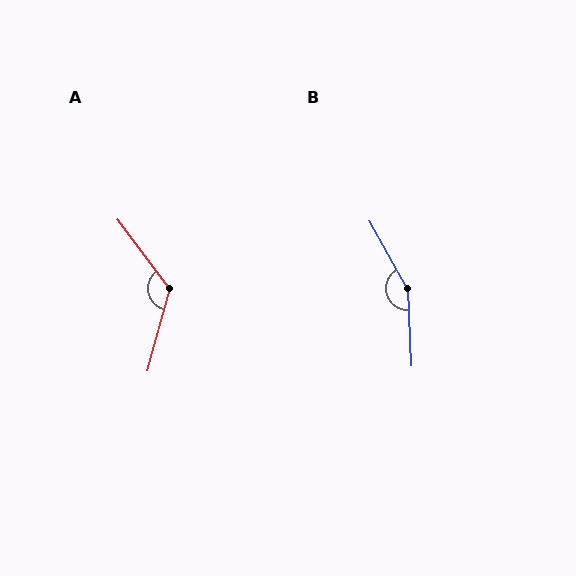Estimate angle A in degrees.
Approximately 128 degrees.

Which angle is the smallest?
A, at approximately 128 degrees.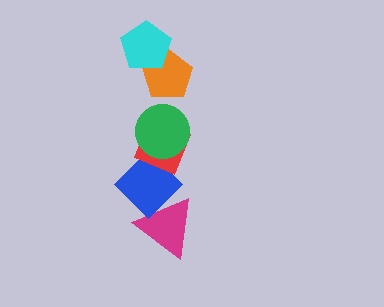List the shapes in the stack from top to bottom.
From top to bottom: the cyan pentagon, the orange pentagon, the green circle, the red diamond, the blue diamond, the magenta triangle.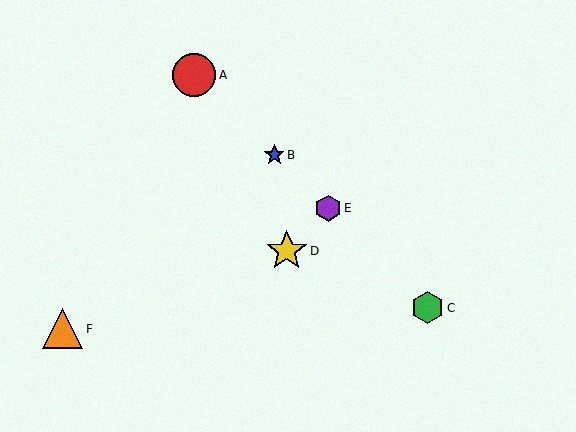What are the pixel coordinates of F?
Object F is at (63, 329).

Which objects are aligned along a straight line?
Objects A, B, C, E are aligned along a straight line.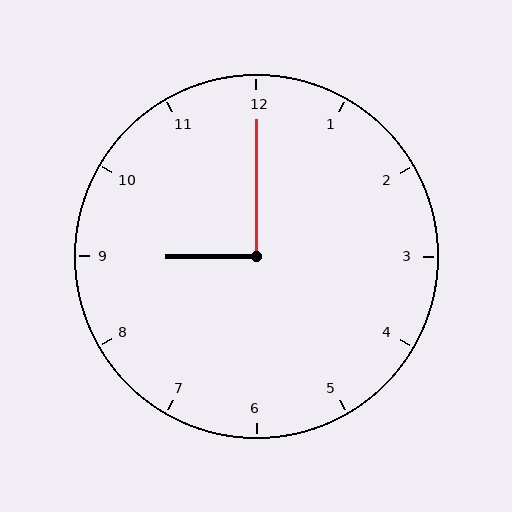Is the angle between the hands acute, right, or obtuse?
It is right.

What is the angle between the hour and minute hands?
Approximately 90 degrees.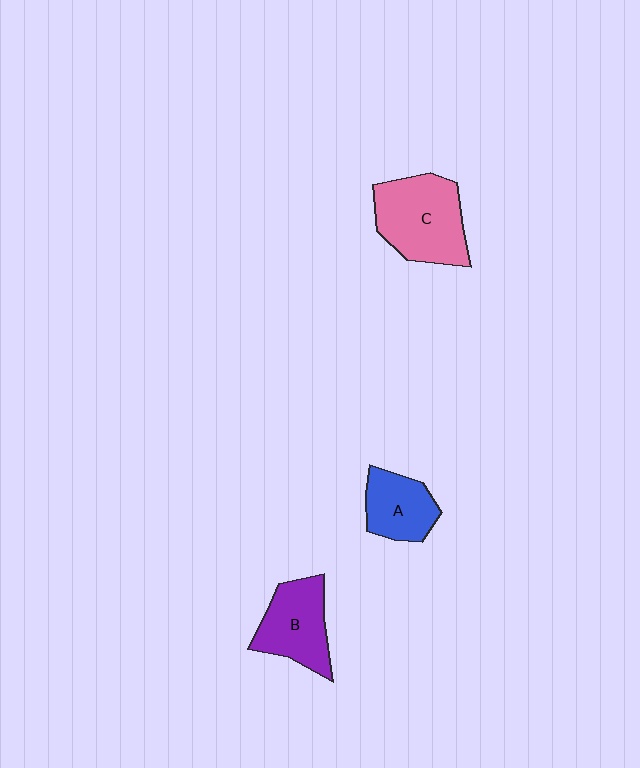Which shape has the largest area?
Shape C (pink).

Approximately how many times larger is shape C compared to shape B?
Approximately 1.3 times.